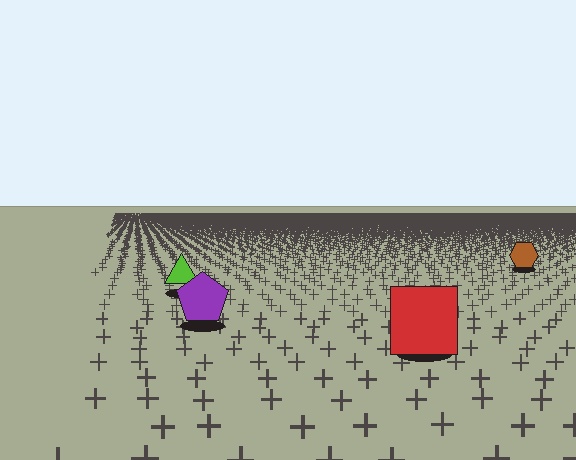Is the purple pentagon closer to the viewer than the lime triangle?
Yes. The purple pentagon is closer — you can tell from the texture gradient: the ground texture is coarser near it.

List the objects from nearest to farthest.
From nearest to farthest: the red square, the purple pentagon, the lime triangle, the brown hexagon.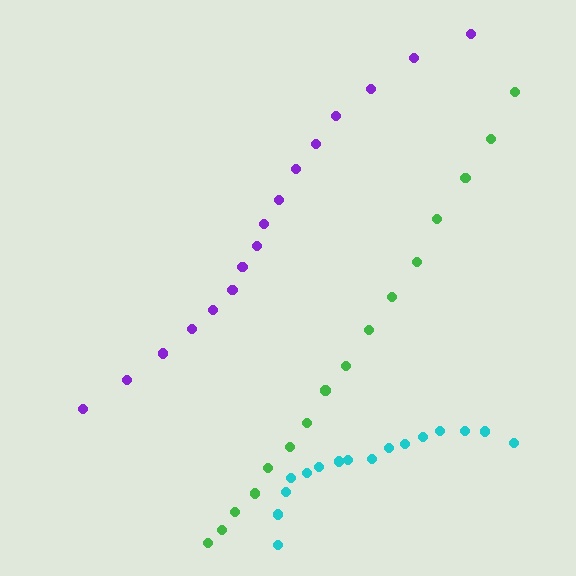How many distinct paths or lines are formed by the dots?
There are 3 distinct paths.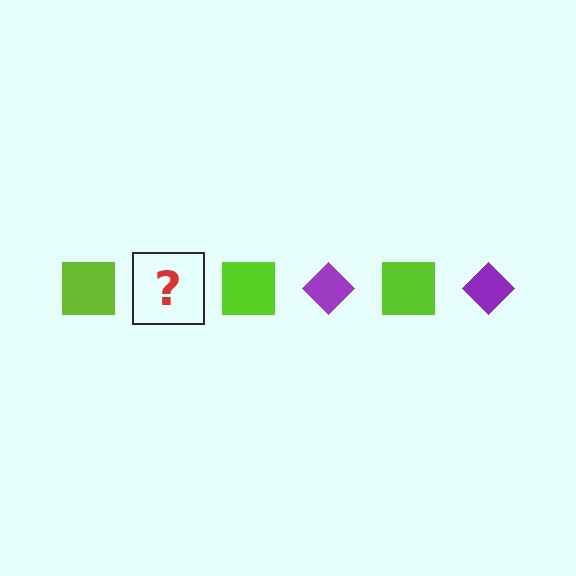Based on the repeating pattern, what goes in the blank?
The blank should be a purple diamond.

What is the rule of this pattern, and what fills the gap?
The rule is that the pattern alternates between lime square and purple diamond. The gap should be filled with a purple diamond.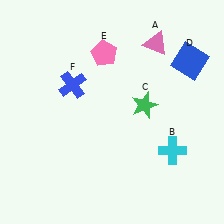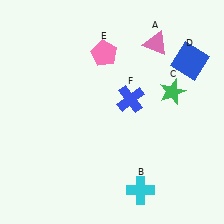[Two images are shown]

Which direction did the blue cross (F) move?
The blue cross (F) moved right.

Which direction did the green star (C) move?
The green star (C) moved right.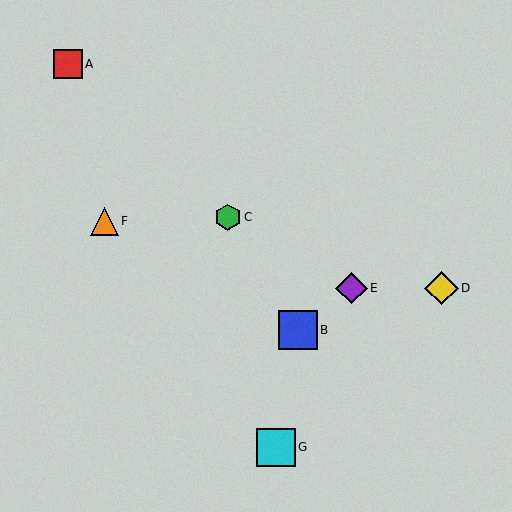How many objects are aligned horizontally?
2 objects (D, E) are aligned horizontally.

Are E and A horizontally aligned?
No, E is at y≈288 and A is at y≈64.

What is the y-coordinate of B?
Object B is at y≈330.